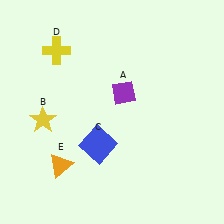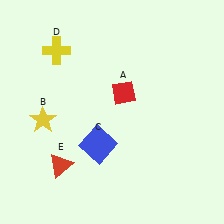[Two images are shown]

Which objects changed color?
A changed from purple to red. E changed from orange to red.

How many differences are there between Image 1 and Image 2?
There are 2 differences between the two images.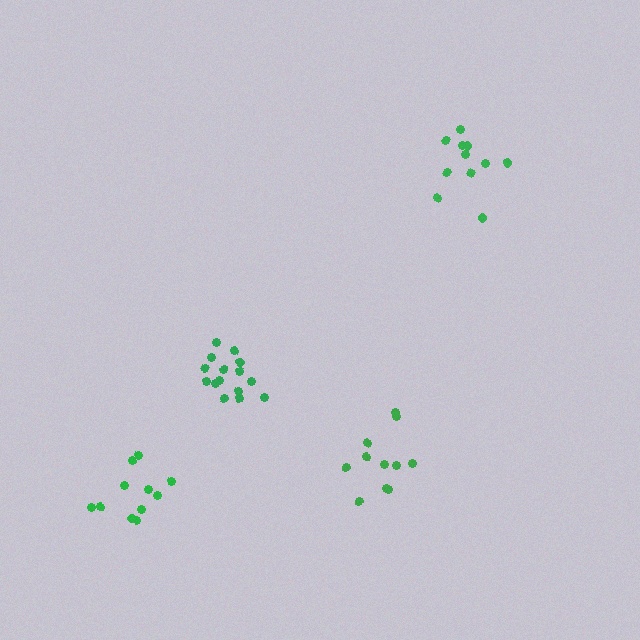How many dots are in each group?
Group 1: 11 dots, Group 2: 15 dots, Group 3: 11 dots, Group 4: 11 dots (48 total).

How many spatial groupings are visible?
There are 4 spatial groupings.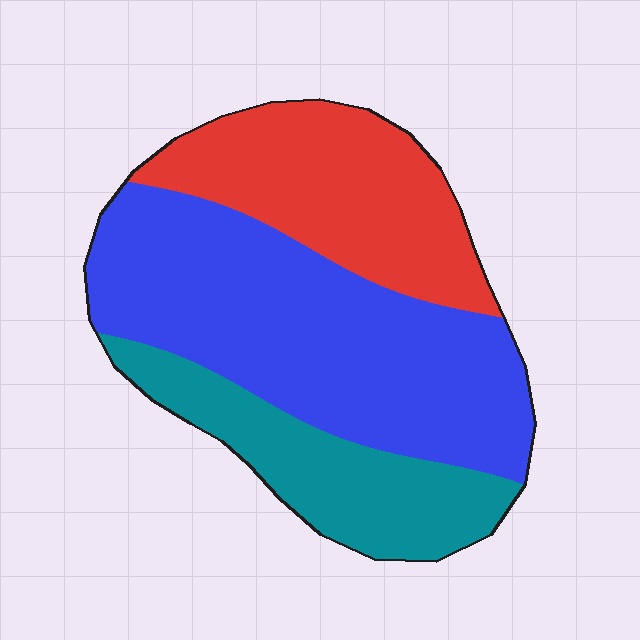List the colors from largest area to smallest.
From largest to smallest: blue, red, teal.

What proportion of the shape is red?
Red covers 28% of the shape.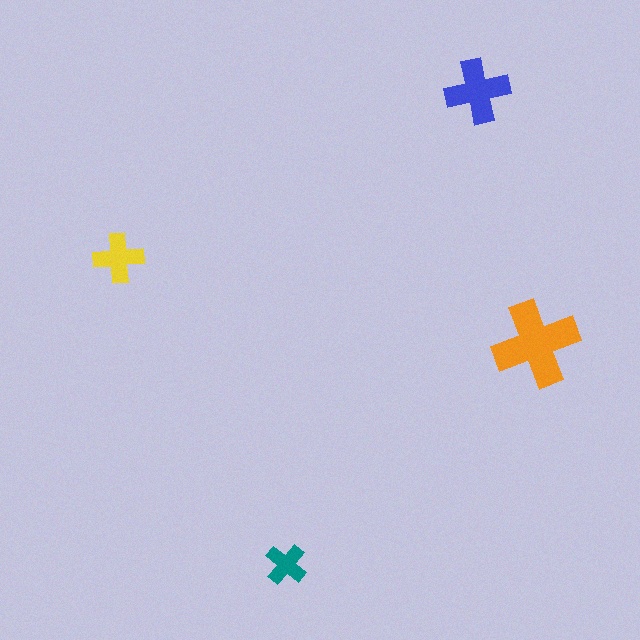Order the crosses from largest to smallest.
the orange one, the blue one, the yellow one, the teal one.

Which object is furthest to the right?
The orange cross is rightmost.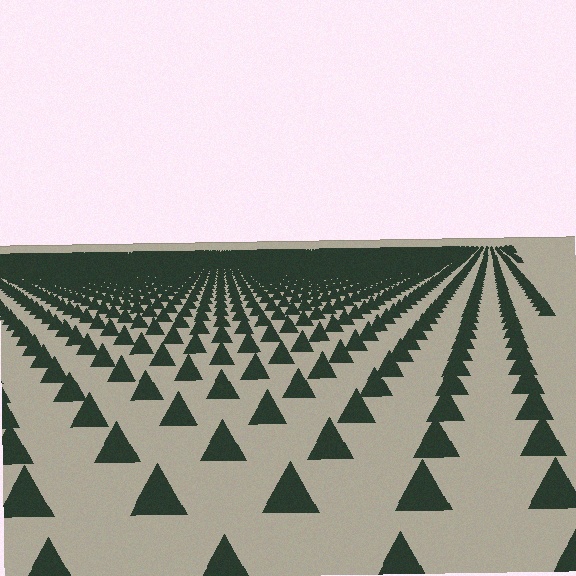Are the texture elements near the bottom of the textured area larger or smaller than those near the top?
Larger. Near the bottom, elements are closer to the viewer and appear at a bigger on-screen size.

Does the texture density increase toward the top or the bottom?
Density increases toward the top.